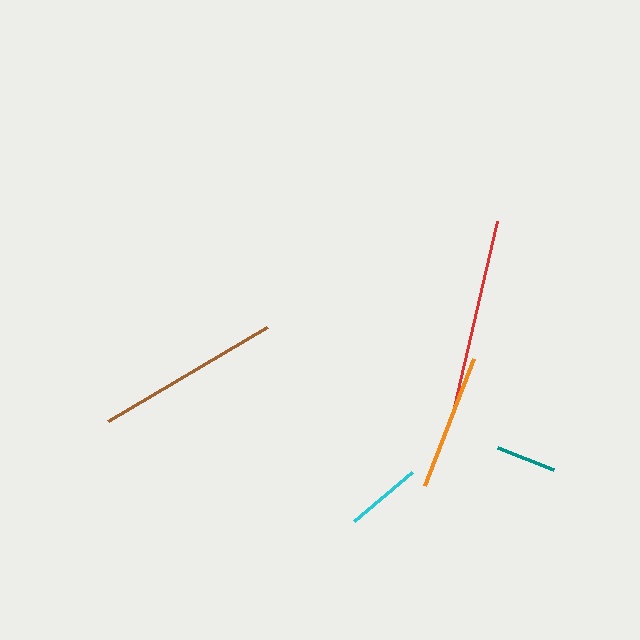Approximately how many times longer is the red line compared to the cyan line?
The red line is approximately 2.6 times the length of the cyan line.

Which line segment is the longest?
The red line is the longest at approximately 195 pixels.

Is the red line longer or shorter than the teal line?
The red line is longer than the teal line.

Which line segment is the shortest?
The teal line is the shortest at approximately 61 pixels.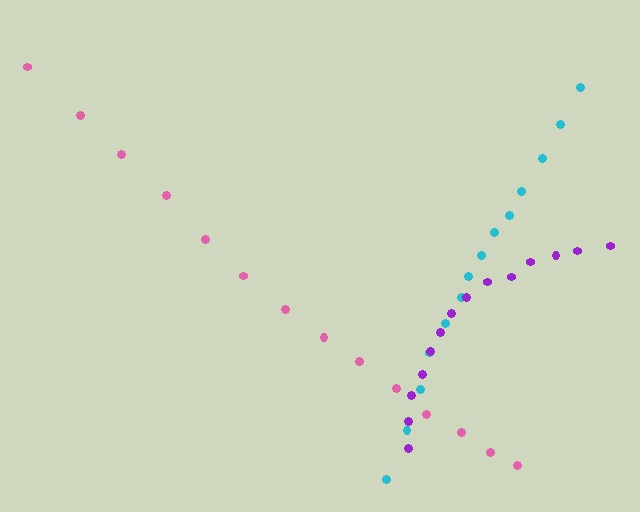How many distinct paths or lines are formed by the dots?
There are 3 distinct paths.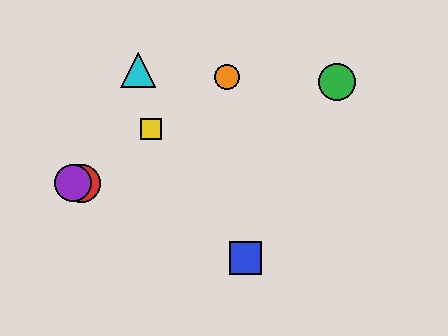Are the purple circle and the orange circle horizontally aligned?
No, the purple circle is at y≈183 and the orange circle is at y≈77.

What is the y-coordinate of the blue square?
The blue square is at y≈258.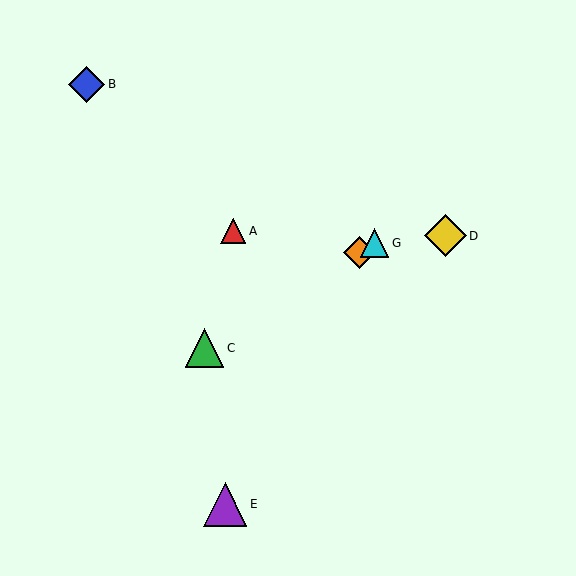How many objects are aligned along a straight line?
3 objects (C, F, G) are aligned along a straight line.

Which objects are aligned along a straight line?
Objects C, F, G are aligned along a straight line.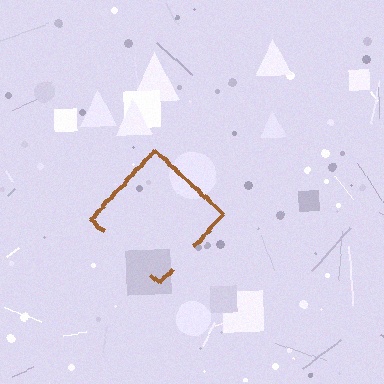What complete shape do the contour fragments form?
The contour fragments form a diamond.